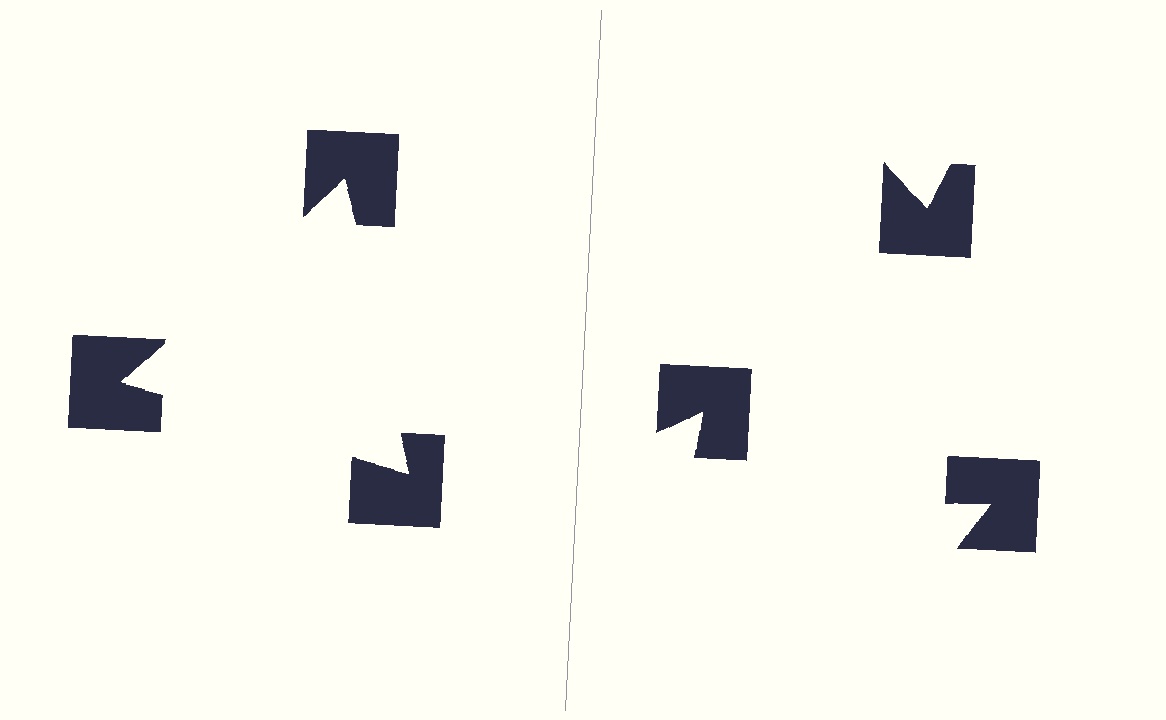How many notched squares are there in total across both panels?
6 — 3 on each side.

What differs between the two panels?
The notched squares are positioned identically on both sides; only the wedge orientations differ. On the left they align to a triangle; on the right they are misaligned.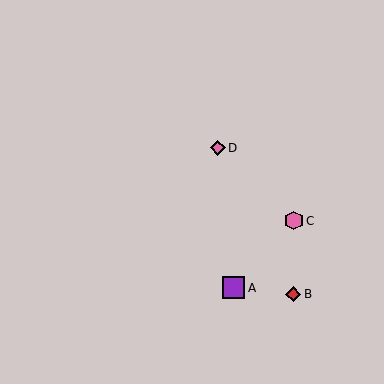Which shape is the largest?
The purple square (labeled A) is the largest.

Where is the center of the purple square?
The center of the purple square is at (234, 288).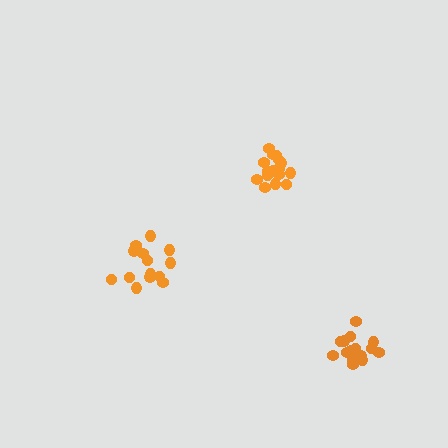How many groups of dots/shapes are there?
There are 3 groups.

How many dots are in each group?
Group 1: 17 dots, Group 2: 14 dots, Group 3: 15 dots (46 total).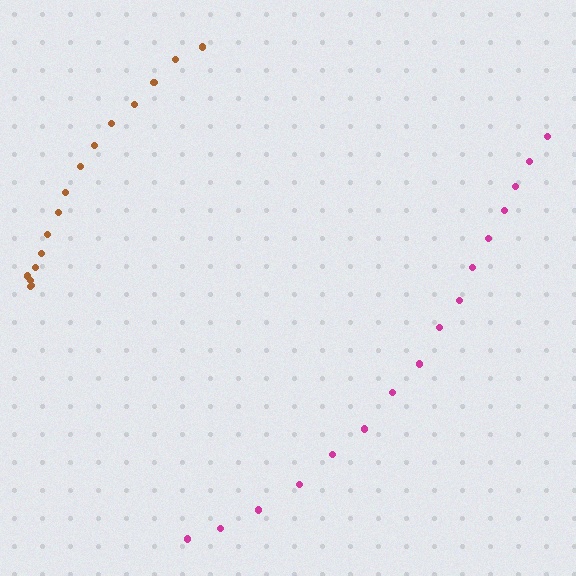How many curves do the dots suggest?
There are 2 distinct paths.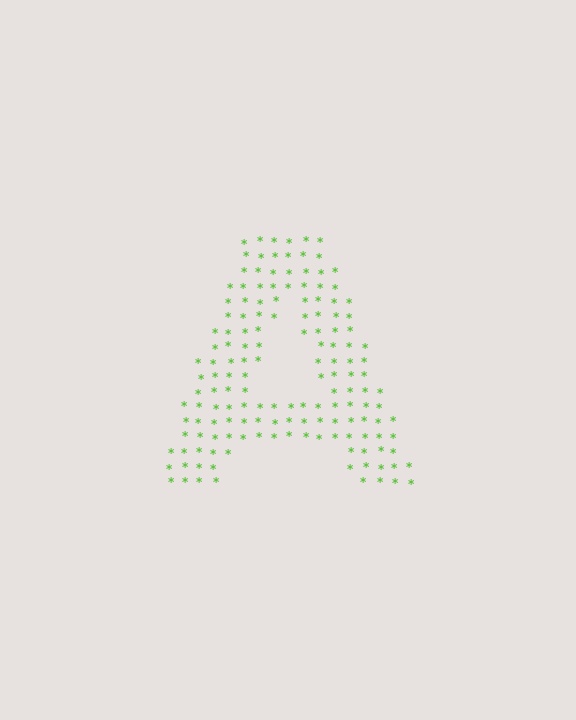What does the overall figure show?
The overall figure shows the letter A.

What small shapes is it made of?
It is made of small asterisks.